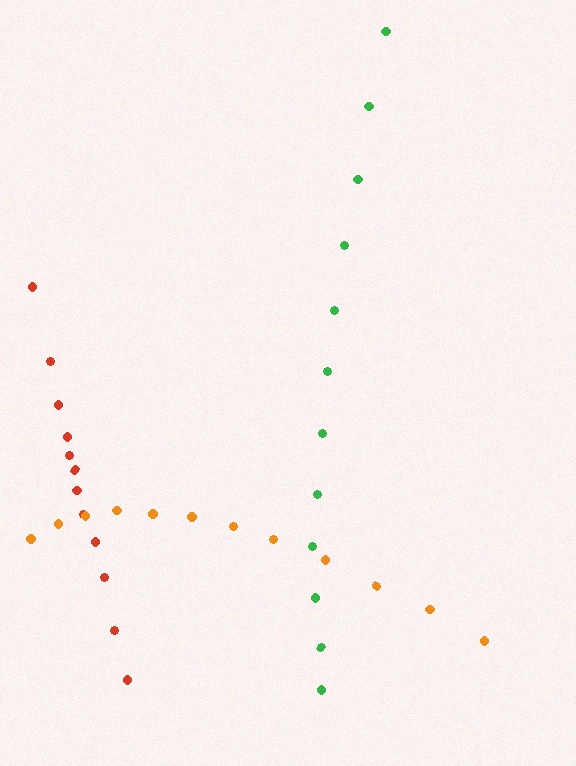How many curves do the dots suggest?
There are 3 distinct paths.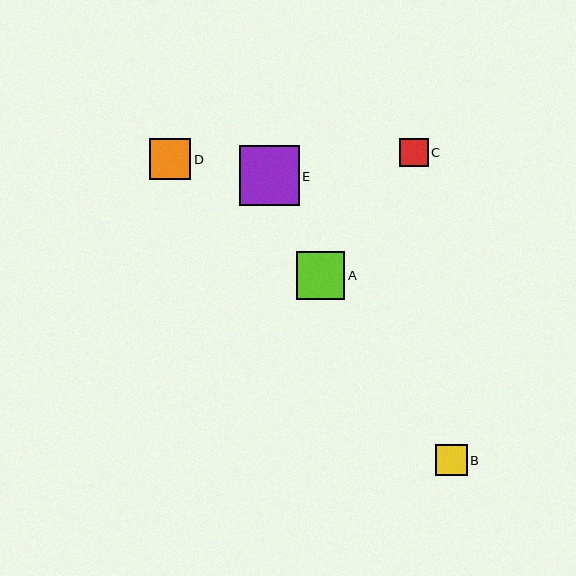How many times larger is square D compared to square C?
Square D is approximately 1.5 times the size of square C.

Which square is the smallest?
Square C is the smallest with a size of approximately 28 pixels.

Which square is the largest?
Square E is the largest with a size of approximately 60 pixels.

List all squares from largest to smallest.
From largest to smallest: E, A, D, B, C.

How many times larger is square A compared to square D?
Square A is approximately 1.2 times the size of square D.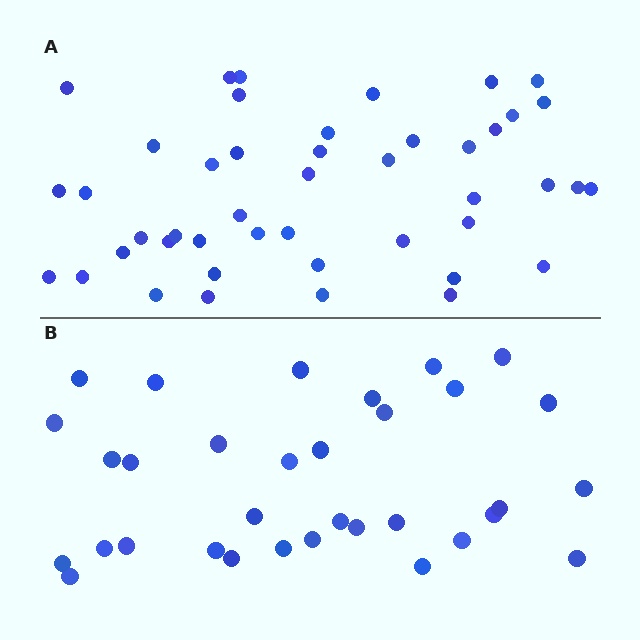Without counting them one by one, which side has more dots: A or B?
Region A (the top region) has more dots.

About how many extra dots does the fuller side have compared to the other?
Region A has roughly 12 or so more dots than region B.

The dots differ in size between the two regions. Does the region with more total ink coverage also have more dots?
No. Region B has more total ink coverage because its dots are larger, but region A actually contains more individual dots. Total area can be misleading — the number of items is what matters here.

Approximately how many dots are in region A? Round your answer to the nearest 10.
About 40 dots. (The exact count is 45, which rounds to 40.)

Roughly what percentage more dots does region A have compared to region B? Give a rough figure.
About 35% more.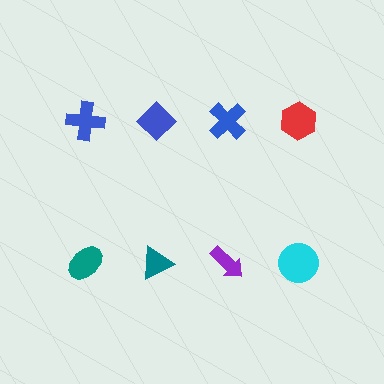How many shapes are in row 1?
4 shapes.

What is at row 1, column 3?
A blue cross.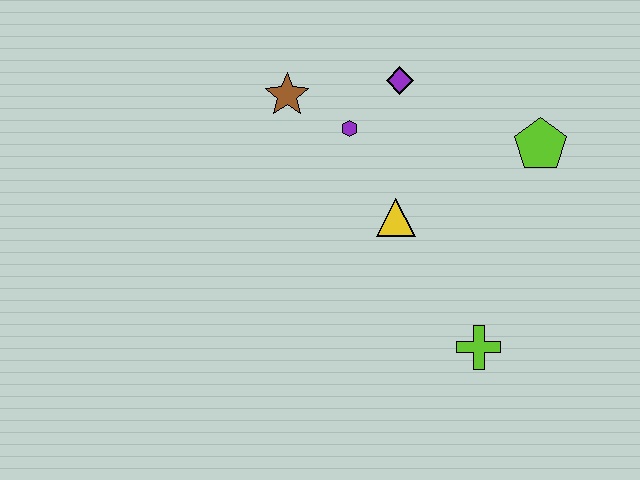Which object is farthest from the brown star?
The lime cross is farthest from the brown star.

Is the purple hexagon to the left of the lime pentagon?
Yes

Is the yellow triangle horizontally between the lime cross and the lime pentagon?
No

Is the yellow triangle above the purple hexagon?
No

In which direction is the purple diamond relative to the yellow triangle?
The purple diamond is above the yellow triangle.